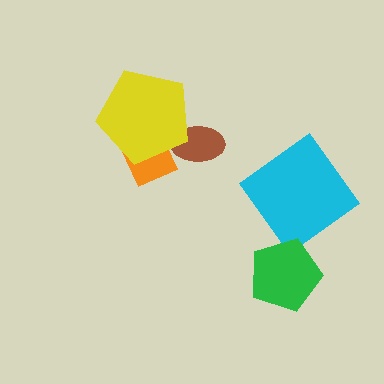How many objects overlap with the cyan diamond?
0 objects overlap with the cyan diamond.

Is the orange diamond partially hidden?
Yes, it is partially covered by another shape.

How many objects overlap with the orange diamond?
2 objects overlap with the orange diamond.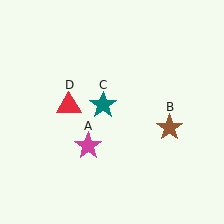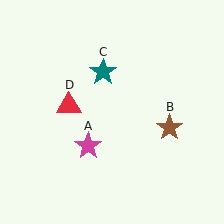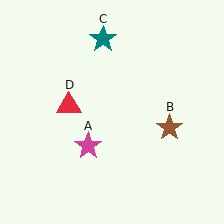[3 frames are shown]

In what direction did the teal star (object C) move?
The teal star (object C) moved up.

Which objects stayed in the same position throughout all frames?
Magenta star (object A) and brown star (object B) and red triangle (object D) remained stationary.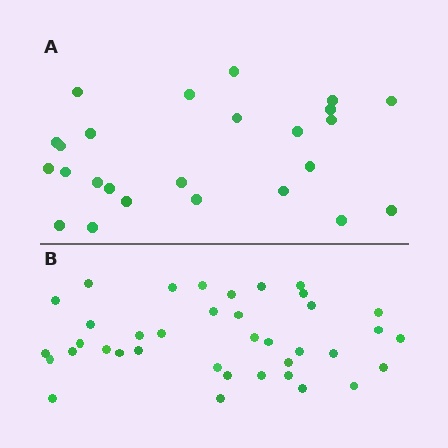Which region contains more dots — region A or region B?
Region B (the bottom region) has more dots.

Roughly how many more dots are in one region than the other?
Region B has approximately 15 more dots than region A.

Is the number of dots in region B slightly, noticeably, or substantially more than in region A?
Region B has substantially more. The ratio is roughly 1.5 to 1.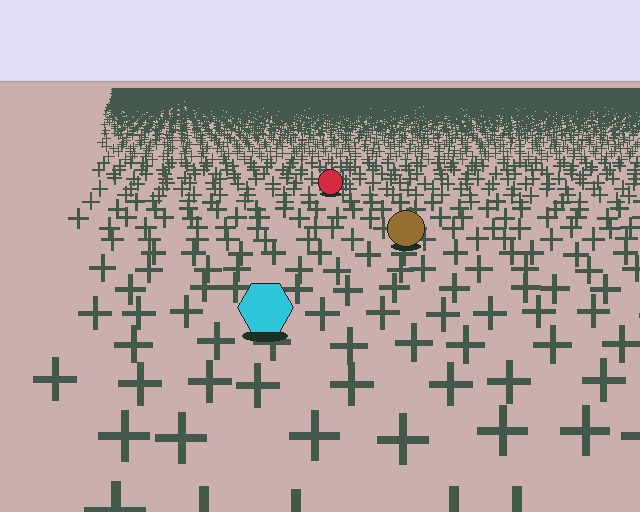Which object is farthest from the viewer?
The red circle is farthest from the viewer. It appears smaller and the ground texture around it is denser.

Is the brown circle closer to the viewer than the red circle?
Yes. The brown circle is closer — you can tell from the texture gradient: the ground texture is coarser near it.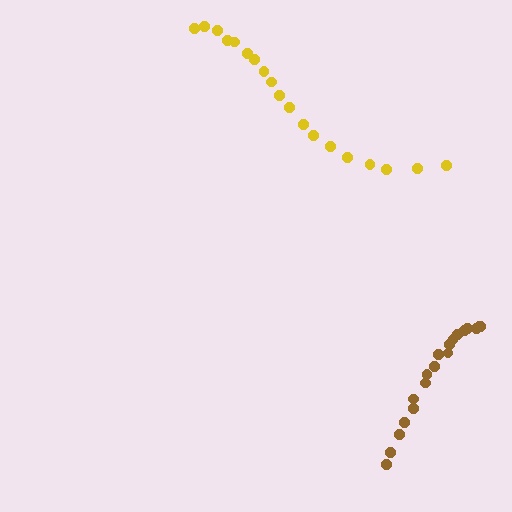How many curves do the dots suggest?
There are 2 distinct paths.